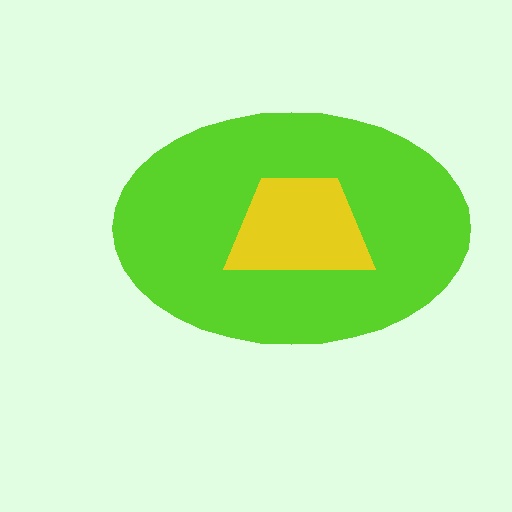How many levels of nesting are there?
2.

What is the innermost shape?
The yellow trapezoid.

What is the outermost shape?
The lime ellipse.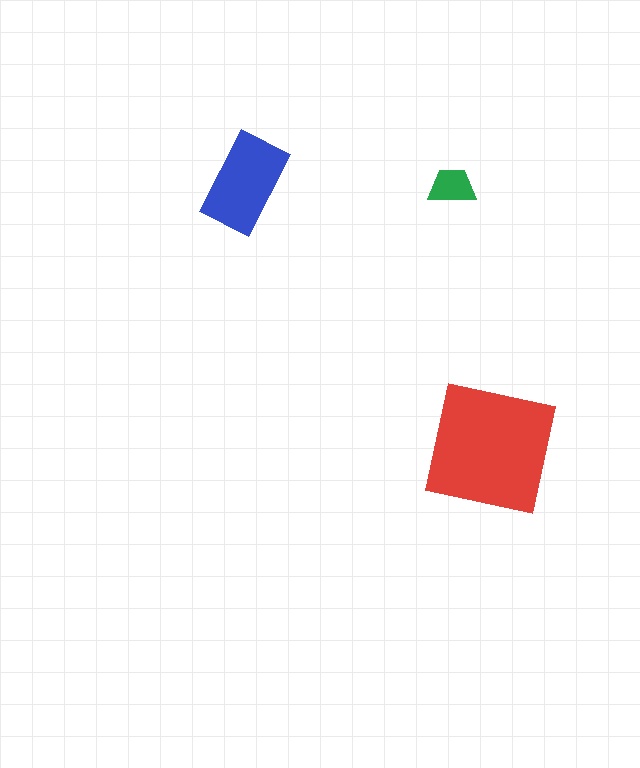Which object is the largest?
The red square.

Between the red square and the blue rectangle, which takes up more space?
The red square.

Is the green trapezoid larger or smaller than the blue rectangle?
Smaller.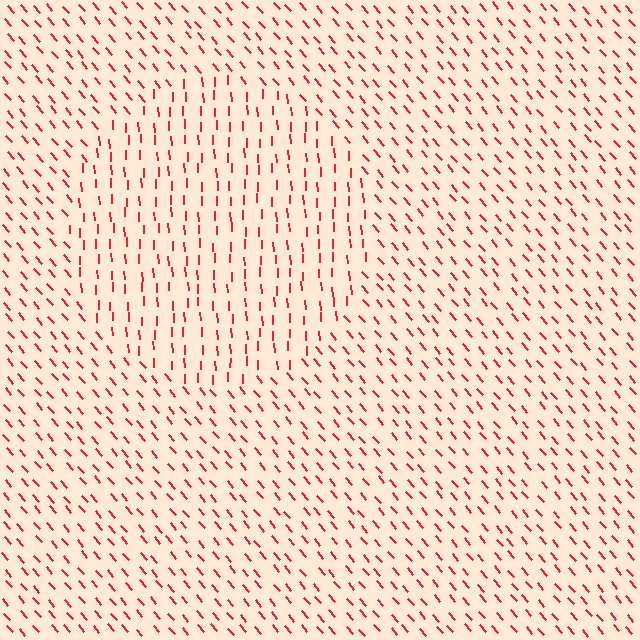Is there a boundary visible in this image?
Yes, there is a texture boundary formed by a change in line orientation.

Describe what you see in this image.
The image is filled with small red line segments. A circle region in the image has lines oriented differently from the surrounding lines, creating a visible texture boundary.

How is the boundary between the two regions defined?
The boundary is defined purely by a change in line orientation (approximately 38 degrees difference). All lines are the same color and thickness.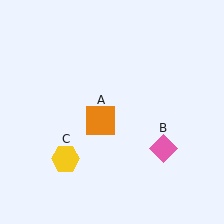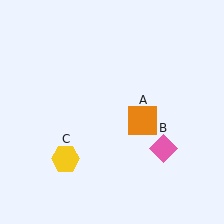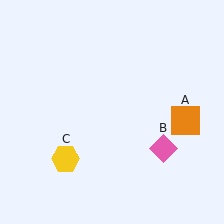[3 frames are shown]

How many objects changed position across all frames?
1 object changed position: orange square (object A).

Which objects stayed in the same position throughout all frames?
Pink diamond (object B) and yellow hexagon (object C) remained stationary.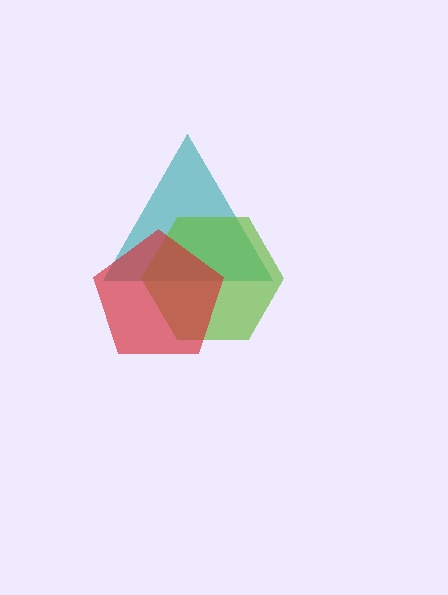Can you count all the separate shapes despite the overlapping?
Yes, there are 3 separate shapes.